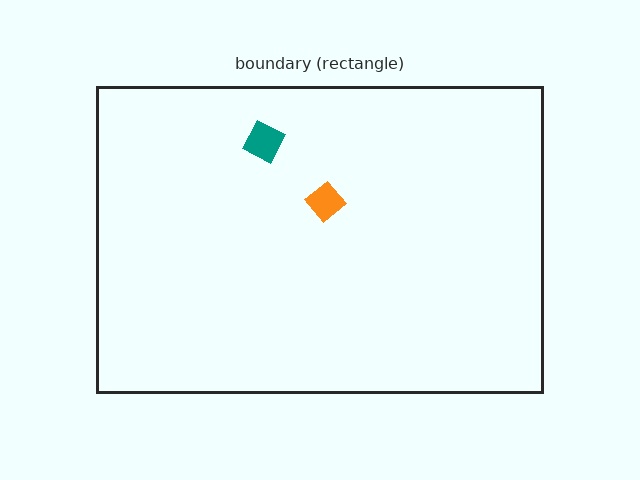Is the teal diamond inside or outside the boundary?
Inside.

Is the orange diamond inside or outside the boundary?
Inside.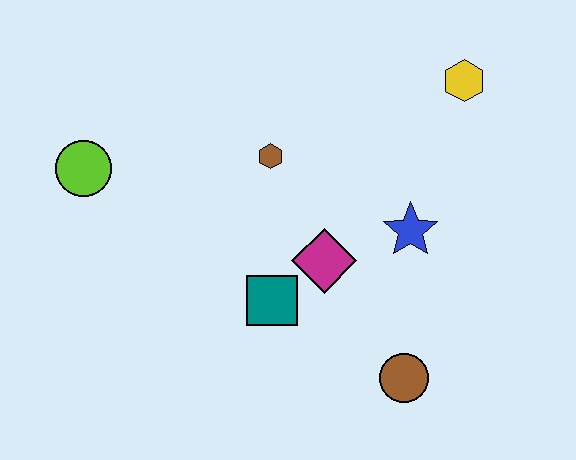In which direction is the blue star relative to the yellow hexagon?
The blue star is below the yellow hexagon.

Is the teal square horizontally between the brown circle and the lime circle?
Yes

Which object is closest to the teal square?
The magenta diamond is closest to the teal square.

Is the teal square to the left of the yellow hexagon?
Yes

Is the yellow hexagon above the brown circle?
Yes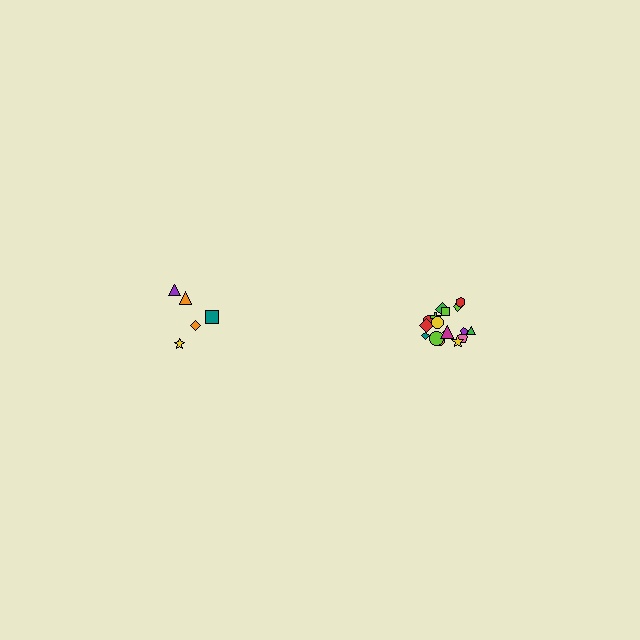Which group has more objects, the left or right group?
The right group.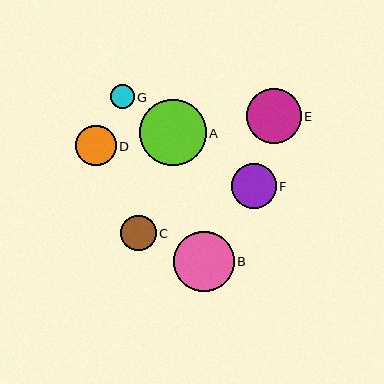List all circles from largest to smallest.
From largest to smallest: A, B, E, F, D, C, G.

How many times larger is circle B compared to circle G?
Circle B is approximately 2.5 times the size of circle G.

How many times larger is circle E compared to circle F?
Circle E is approximately 1.2 times the size of circle F.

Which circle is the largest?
Circle A is the largest with a size of approximately 66 pixels.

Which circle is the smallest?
Circle G is the smallest with a size of approximately 24 pixels.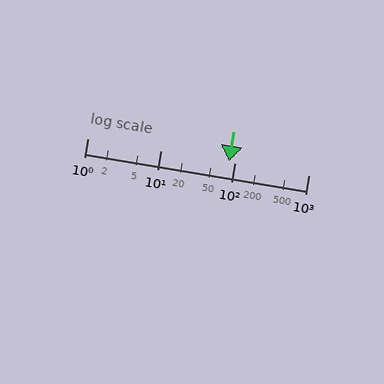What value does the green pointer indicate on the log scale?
The pointer indicates approximately 83.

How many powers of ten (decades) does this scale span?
The scale spans 3 decades, from 1 to 1000.